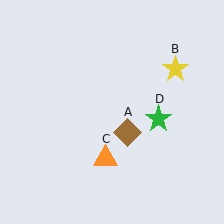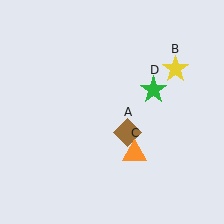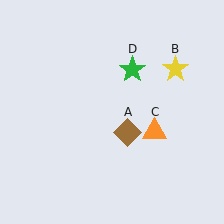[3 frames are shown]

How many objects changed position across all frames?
2 objects changed position: orange triangle (object C), green star (object D).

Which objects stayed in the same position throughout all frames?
Brown diamond (object A) and yellow star (object B) remained stationary.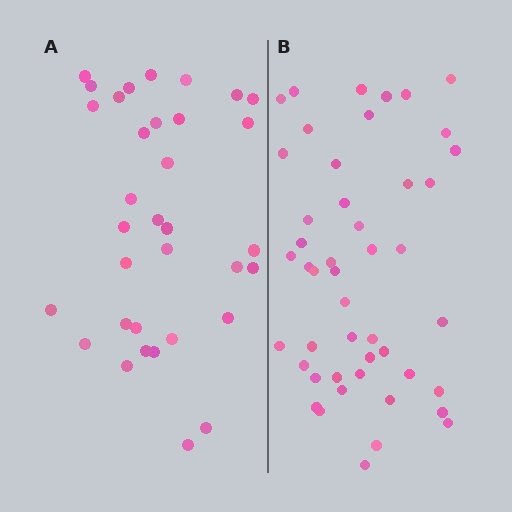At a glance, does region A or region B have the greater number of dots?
Region B (the right region) has more dots.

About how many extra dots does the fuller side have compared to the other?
Region B has approximately 15 more dots than region A.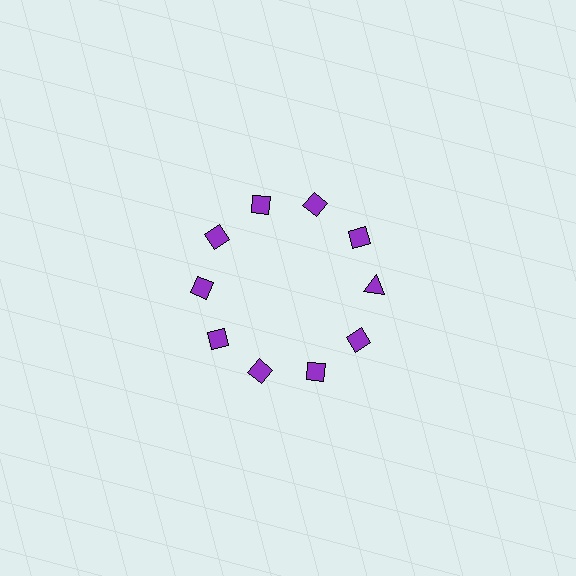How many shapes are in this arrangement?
There are 10 shapes arranged in a ring pattern.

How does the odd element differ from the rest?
It has a different shape: triangle instead of diamond.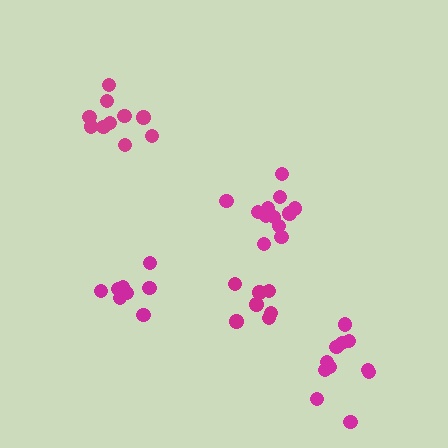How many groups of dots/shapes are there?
There are 5 groups.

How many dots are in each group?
Group 1: 8 dots, Group 2: 10 dots, Group 3: 12 dots, Group 4: 7 dots, Group 5: 11 dots (48 total).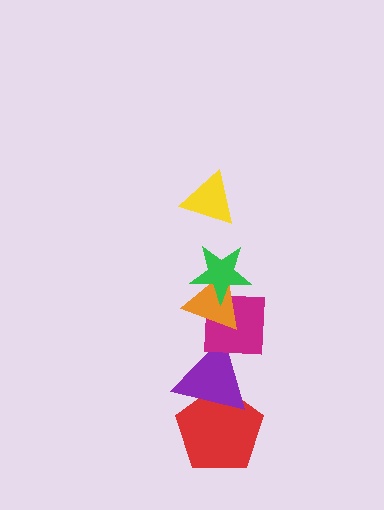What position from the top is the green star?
The green star is 2nd from the top.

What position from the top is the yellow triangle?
The yellow triangle is 1st from the top.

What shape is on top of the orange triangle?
The green star is on top of the orange triangle.